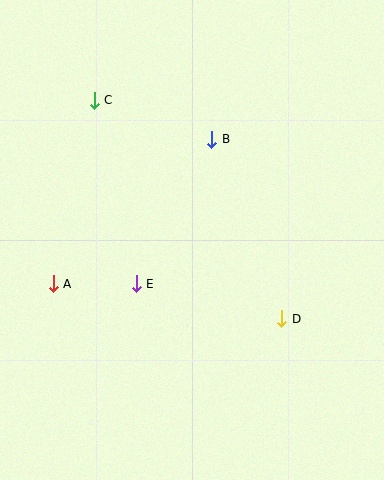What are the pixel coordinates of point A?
Point A is at (53, 284).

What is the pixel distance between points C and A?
The distance between C and A is 188 pixels.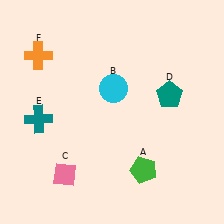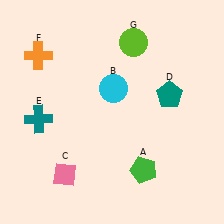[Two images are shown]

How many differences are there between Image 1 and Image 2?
There is 1 difference between the two images.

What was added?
A lime circle (G) was added in Image 2.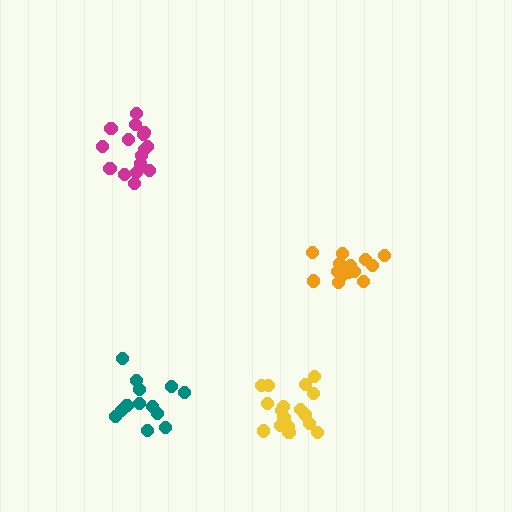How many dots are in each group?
Group 1: 13 dots, Group 2: 17 dots, Group 3: 16 dots, Group 4: 15 dots (61 total).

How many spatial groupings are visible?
There are 4 spatial groupings.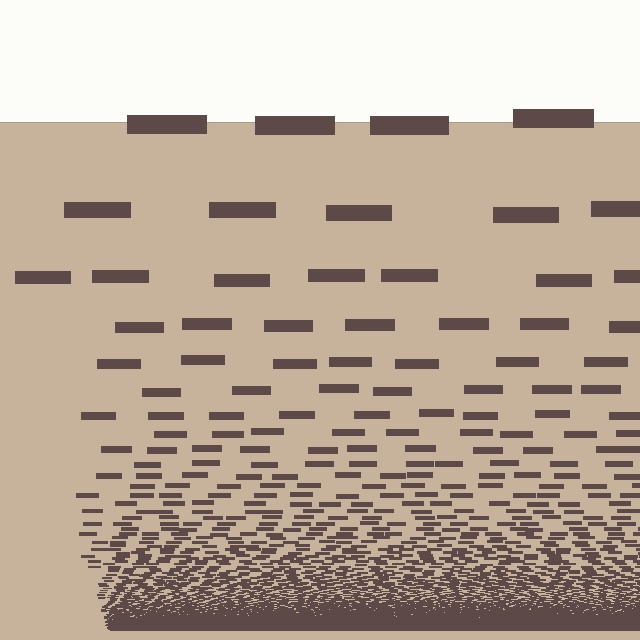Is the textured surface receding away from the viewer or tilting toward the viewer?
The surface appears to tilt toward the viewer. Texture elements get larger and sparser toward the top.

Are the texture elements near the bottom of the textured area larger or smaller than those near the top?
Smaller. The gradient is inverted — elements near the bottom are smaller and denser.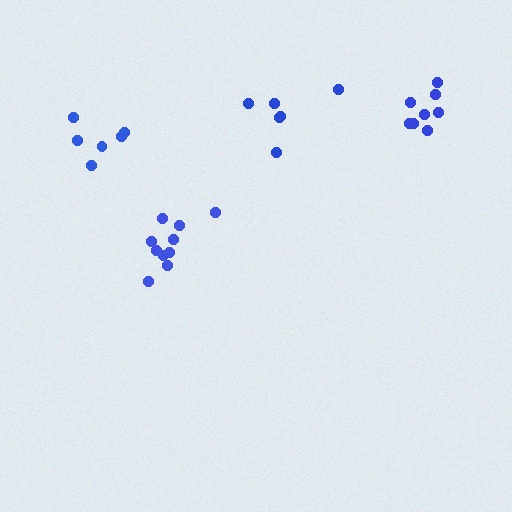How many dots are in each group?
Group 1: 10 dots, Group 2: 6 dots, Group 3: 6 dots, Group 4: 8 dots (30 total).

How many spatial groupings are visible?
There are 4 spatial groupings.